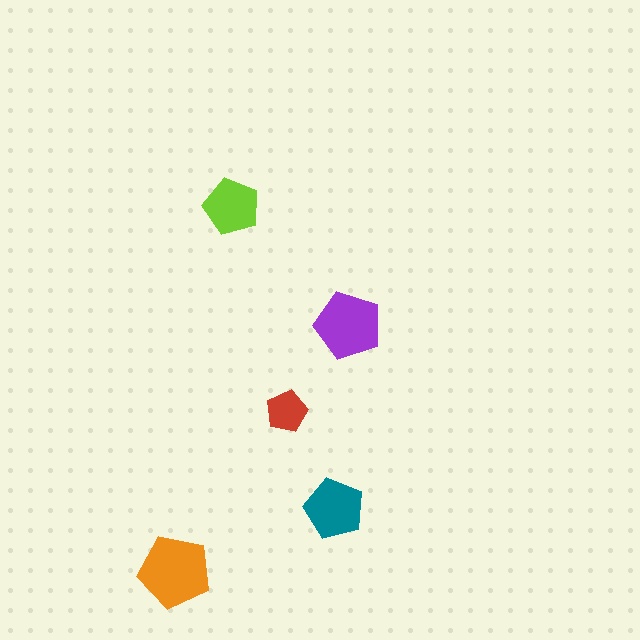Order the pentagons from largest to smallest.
the orange one, the purple one, the teal one, the lime one, the red one.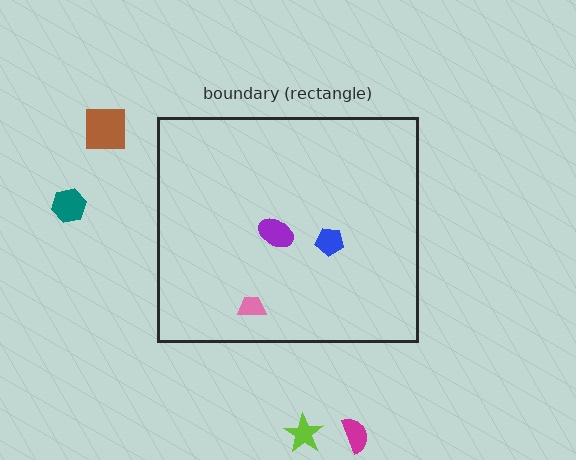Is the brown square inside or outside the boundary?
Outside.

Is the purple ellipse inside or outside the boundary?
Inside.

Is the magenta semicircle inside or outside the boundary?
Outside.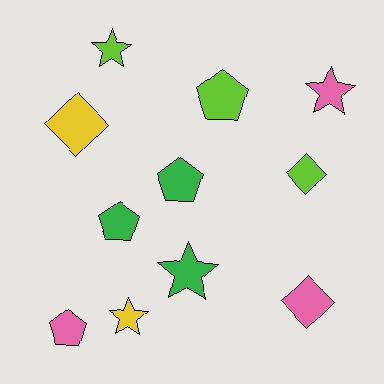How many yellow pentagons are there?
There are no yellow pentagons.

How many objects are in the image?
There are 11 objects.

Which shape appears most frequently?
Star, with 4 objects.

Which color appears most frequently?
Lime, with 3 objects.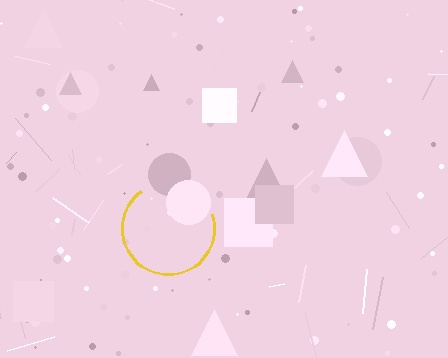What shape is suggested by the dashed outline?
The dashed outline suggests a circle.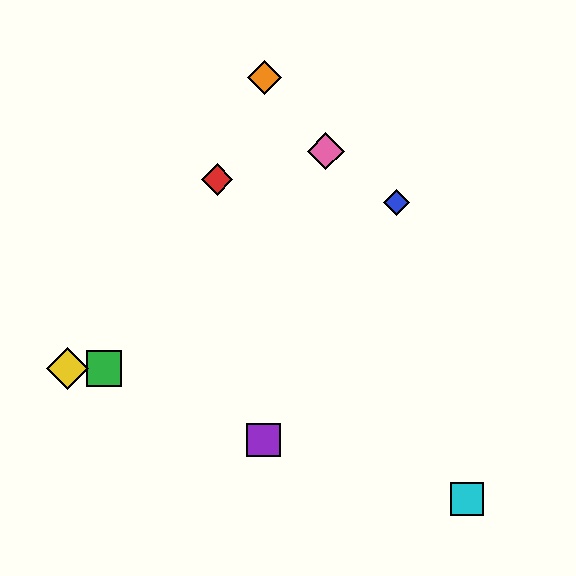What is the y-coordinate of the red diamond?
The red diamond is at y≈179.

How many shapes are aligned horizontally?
2 shapes (the green square, the yellow diamond) are aligned horizontally.